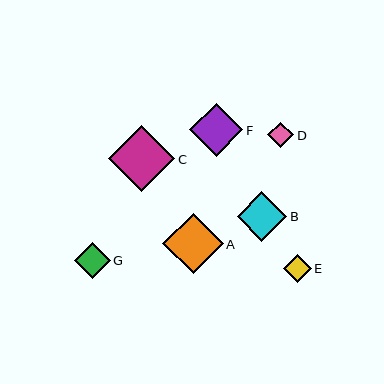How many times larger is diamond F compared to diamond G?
Diamond F is approximately 1.5 times the size of diamond G.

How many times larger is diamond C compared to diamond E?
Diamond C is approximately 2.3 times the size of diamond E.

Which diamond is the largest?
Diamond C is the largest with a size of approximately 66 pixels.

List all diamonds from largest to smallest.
From largest to smallest: C, A, F, B, G, E, D.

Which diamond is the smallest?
Diamond D is the smallest with a size of approximately 26 pixels.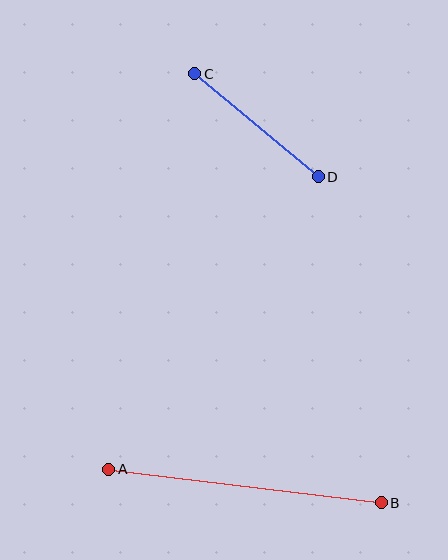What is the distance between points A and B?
The distance is approximately 275 pixels.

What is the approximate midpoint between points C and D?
The midpoint is at approximately (256, 125) pixels.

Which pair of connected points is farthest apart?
Points A and B are farthest apart.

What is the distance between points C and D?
The distance is approximately 161 pixels.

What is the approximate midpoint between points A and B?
The midpoint is at approximately (245, 486) pixels.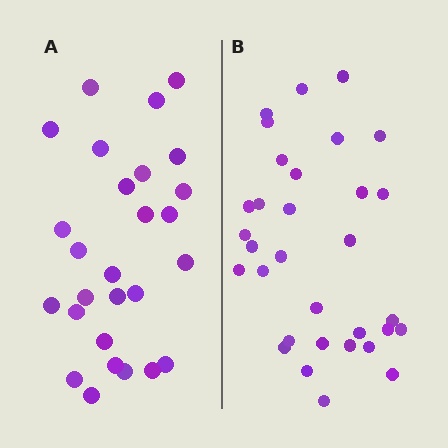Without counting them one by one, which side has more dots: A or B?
Region B (the right region) has more dots.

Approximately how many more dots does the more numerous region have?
Region B has about 5 more dots than region A.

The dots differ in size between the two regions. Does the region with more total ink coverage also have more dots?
No. Region A has more total ink coverage because its dots are larger, but region B actually contains more individual dots. Total area can be misleading — the number of items is what matters here.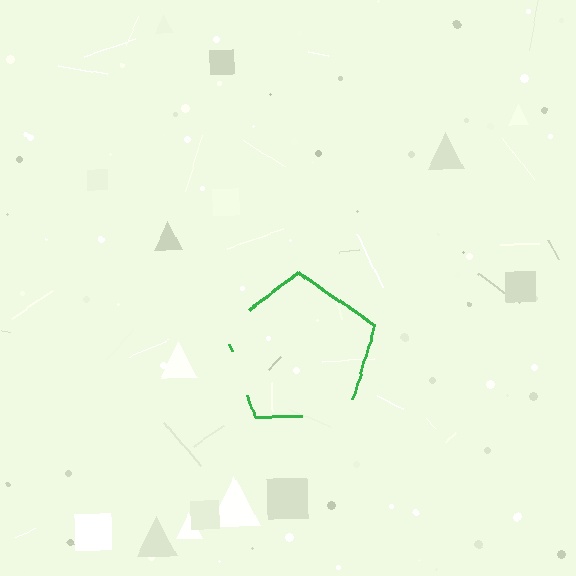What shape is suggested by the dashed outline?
The dashed outline suggests a pentagon.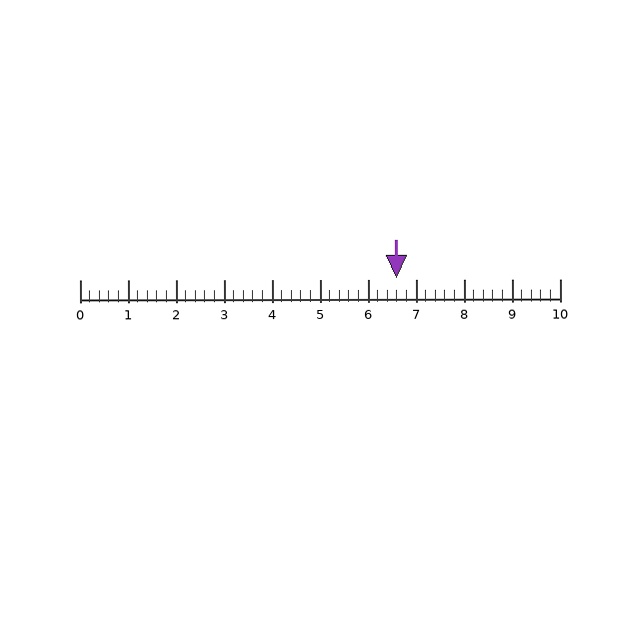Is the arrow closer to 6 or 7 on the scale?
The arrow is closer to 7.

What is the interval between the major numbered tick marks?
The major tick marks are spaced 1 units apart.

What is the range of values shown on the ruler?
The ruler shows values from 0 to 10.